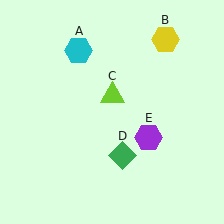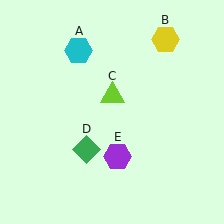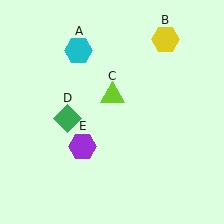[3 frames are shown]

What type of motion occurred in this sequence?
The green diamond (object D), purple hexagon (object E) rotated clockwise around the center of the scene.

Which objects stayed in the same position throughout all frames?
Cyan hexagon (object A) and yellow hexagon (object B) and lime triangle (object C) remained stationary.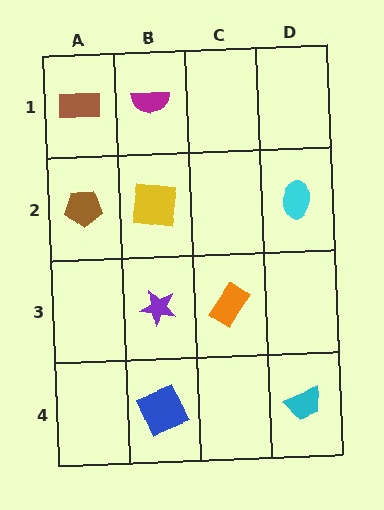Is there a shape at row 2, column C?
No, that cell is empty.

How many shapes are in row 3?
2 shapes.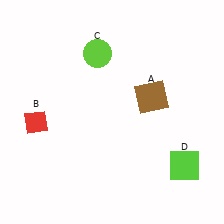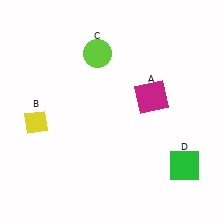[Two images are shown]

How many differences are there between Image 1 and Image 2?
There are 3 differences between the two images.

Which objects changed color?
A changed from brown to magenta. B changed from red to yellow. D changed from lime to green.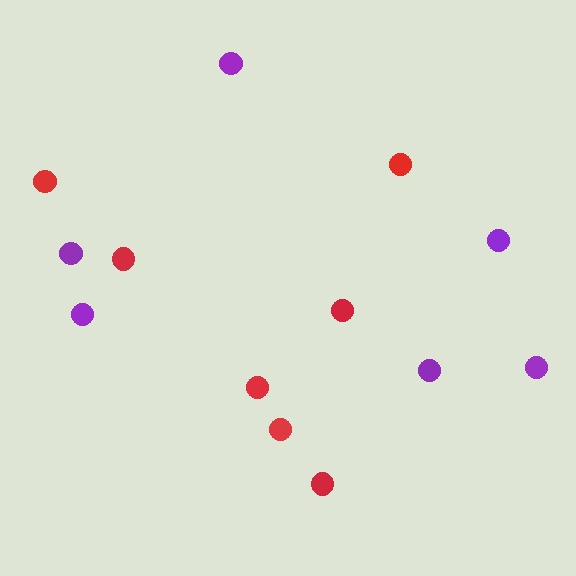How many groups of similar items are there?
There are 2 groups: one group of red circles (7) and one group of purple circles (6).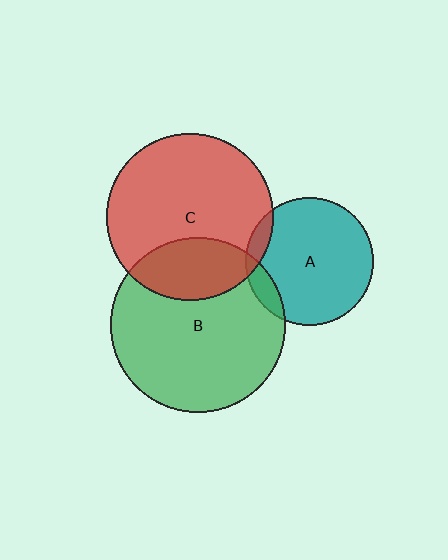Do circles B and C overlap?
Yes.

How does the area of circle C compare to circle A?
Approximately 1.7 times.